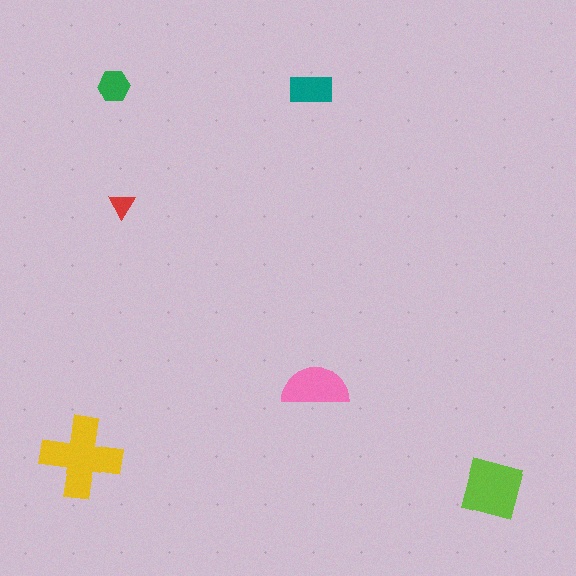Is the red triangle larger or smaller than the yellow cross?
Smaller.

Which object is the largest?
The yellow cross.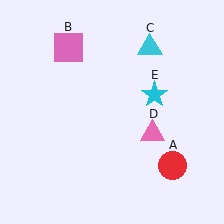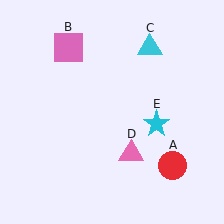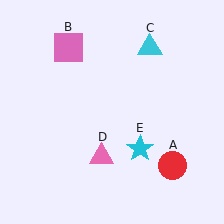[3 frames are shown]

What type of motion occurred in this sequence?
The pink triangle (object D), cyan star (object E) rotated clockwise around the center of the scene.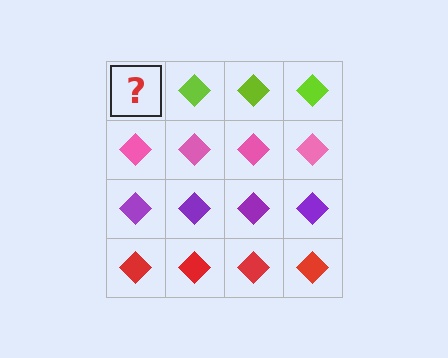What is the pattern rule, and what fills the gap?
The rule is that each row has a consistent color. The gap should be filled with a lime diamond.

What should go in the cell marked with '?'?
The missing cell should contain a lime diamond.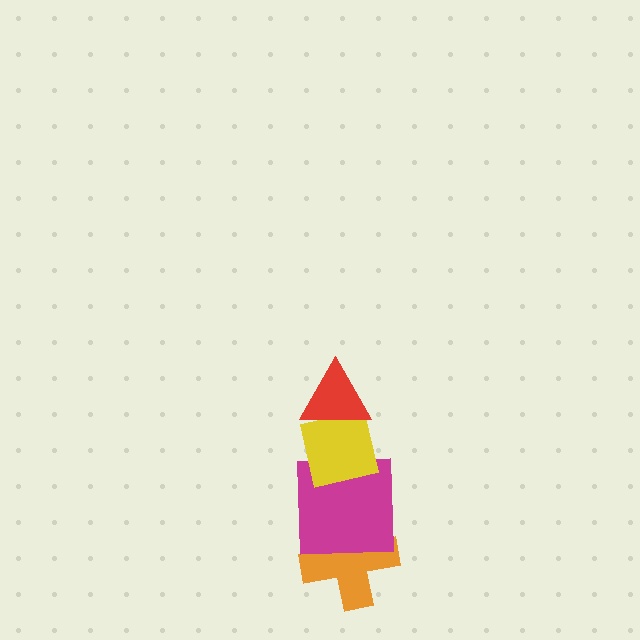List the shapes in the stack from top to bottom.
From top to bottom: the red triangle, the yellow square, the magenta square, the orange cross.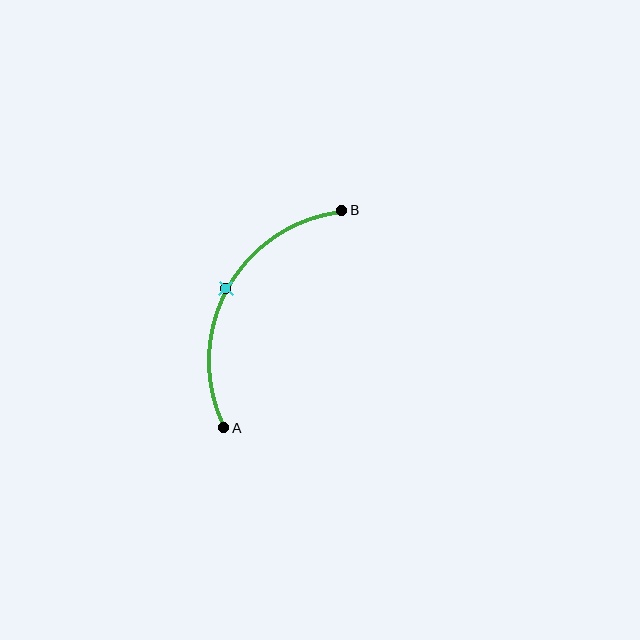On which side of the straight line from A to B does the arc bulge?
The arc bulges to the left of the straight line connecting A and B.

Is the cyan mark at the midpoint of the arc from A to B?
Yes. The cyan mark lies on the arc at equal arc-length from both A and B — it is the arc midpoint.